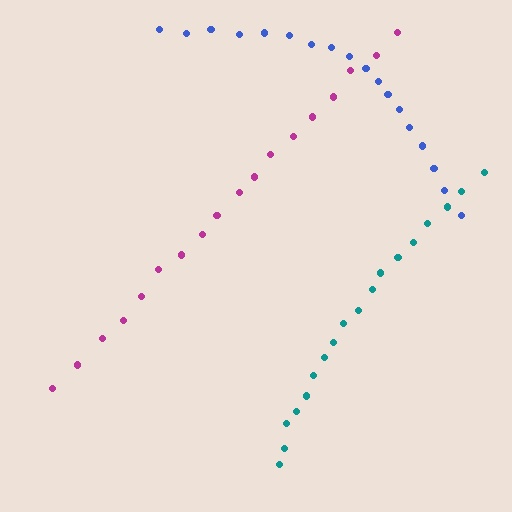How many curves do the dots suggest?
There are 3 distinct paths.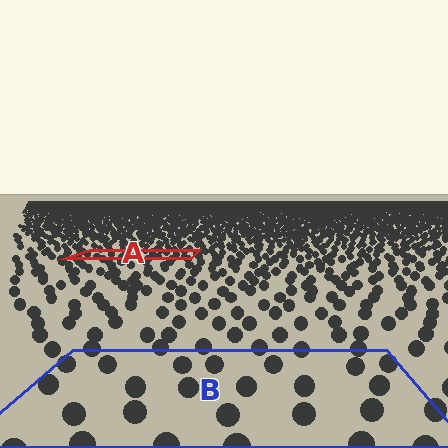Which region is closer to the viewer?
Region B is closer. The texture elements there are larger and more spread out.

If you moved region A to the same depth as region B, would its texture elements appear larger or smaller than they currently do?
They would appear larger. At a closer depth, the same texture elements are projected at a bigger on-screen size.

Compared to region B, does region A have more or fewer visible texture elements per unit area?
Region A has more texture elements per unit area — they are packed more densely because it is farther away.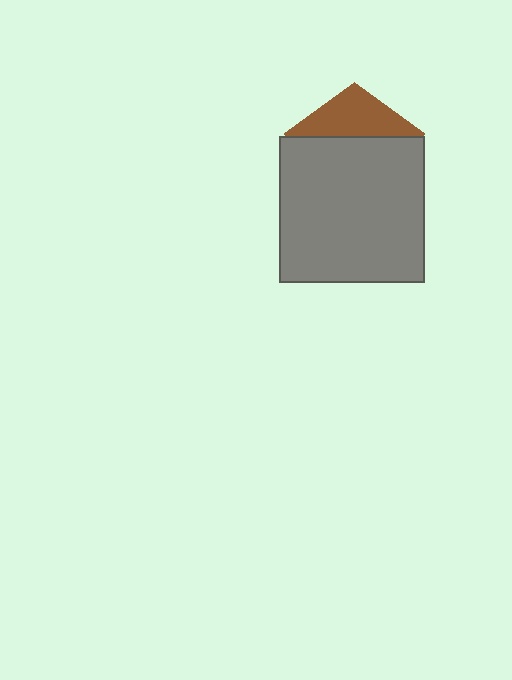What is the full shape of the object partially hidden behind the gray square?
The partially hidden object is a brown pentagon.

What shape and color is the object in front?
The object in front is a gray square.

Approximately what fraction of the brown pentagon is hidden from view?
Roughly 70% of the brown pentagon is hidden behind the gray square.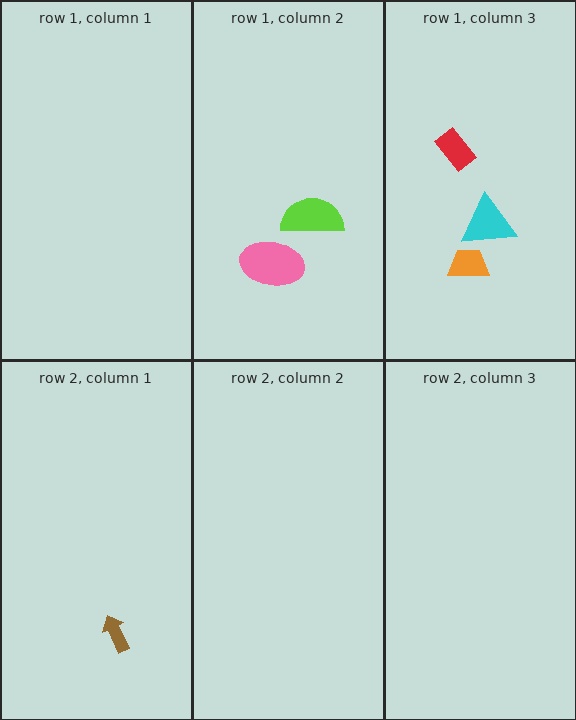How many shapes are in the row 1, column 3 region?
3.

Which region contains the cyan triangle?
The row 1, column 3 region.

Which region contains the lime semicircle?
The row 1, column 2 region.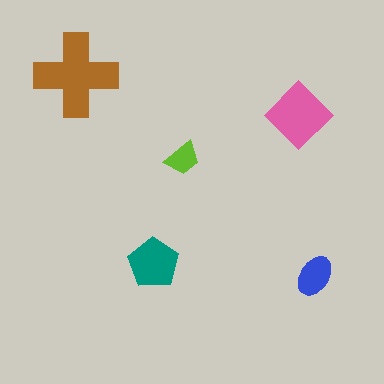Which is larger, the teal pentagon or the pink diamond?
The pink diamond.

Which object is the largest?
The brown cross.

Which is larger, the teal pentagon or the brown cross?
The brown cross.